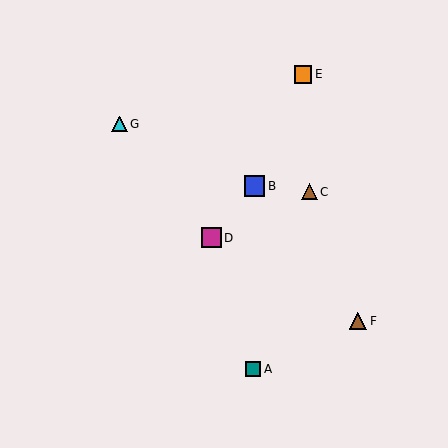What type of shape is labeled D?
Shape D is a magenta square.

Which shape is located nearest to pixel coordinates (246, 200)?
The blue square (labeled B) at (255, 186) is nearest to that location.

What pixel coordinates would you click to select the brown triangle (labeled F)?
Click at (358, 321) to select the brown triangle F.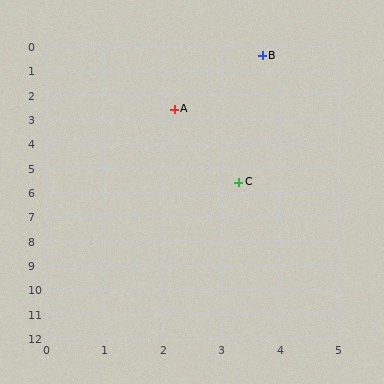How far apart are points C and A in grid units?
Points C and A are about 3.2 grid units apart.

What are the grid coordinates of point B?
Point B is at approximately (3.7, 0.4).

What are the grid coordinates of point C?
Point C is at approximately (3.3, 5.6).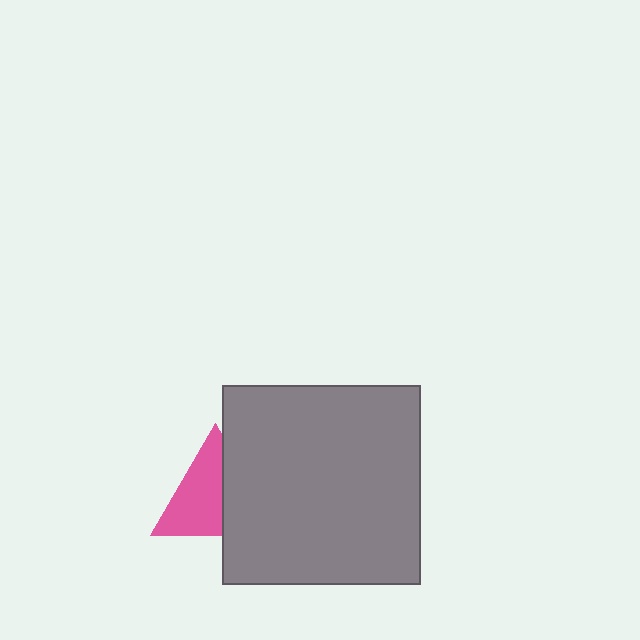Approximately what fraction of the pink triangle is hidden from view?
Roughly 41% of the pink triangle is hidden behind the gray square.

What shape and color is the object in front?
The object in front is a gray square.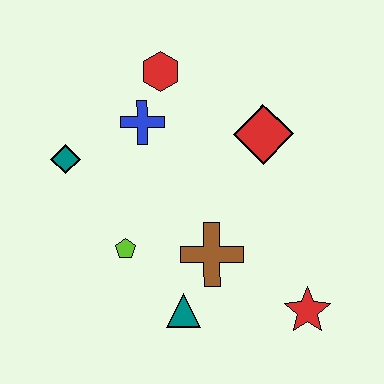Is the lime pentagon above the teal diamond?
No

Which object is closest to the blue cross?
The red hexagon is closest to the blue cross.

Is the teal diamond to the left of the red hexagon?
Yes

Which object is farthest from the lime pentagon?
The red star is farthest from the lime pentagon.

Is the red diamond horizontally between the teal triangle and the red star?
Yes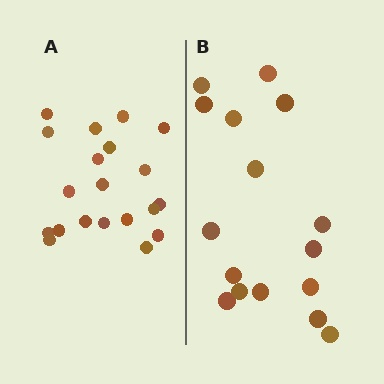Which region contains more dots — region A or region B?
Region A (the left region) has more dots.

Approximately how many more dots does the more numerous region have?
Region A has about 4 more dots than region B.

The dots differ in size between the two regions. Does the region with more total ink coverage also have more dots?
No. Region B has more total ink coverage because its dots are larger, but region A actually contains more individual dots. Total area can be misleading — the number of items is what matters here.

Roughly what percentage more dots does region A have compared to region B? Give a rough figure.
About 25% more.